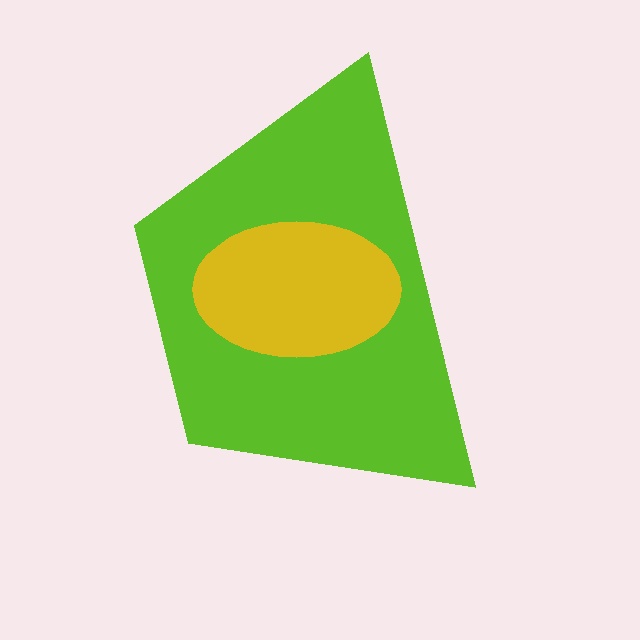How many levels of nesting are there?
2.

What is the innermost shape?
The yellow ellipse.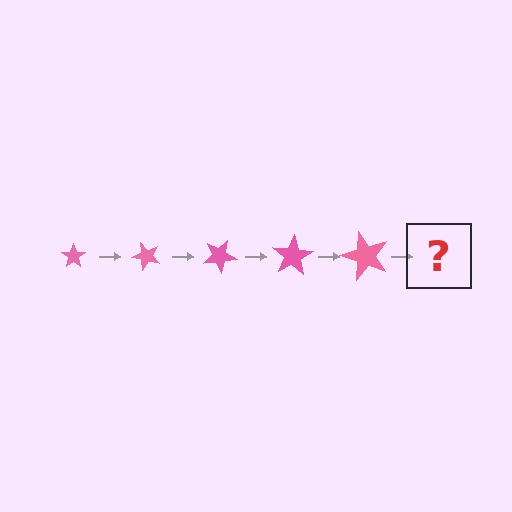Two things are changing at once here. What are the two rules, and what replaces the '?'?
The two rules are that the star grows larger each step and it rotates 50 degrees each step. The '?' should be a star, larger than the previous one and rotated 250 degrees from the start.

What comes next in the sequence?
The next element should be a star, larger than the previous one and rotated 250 degrees from the start.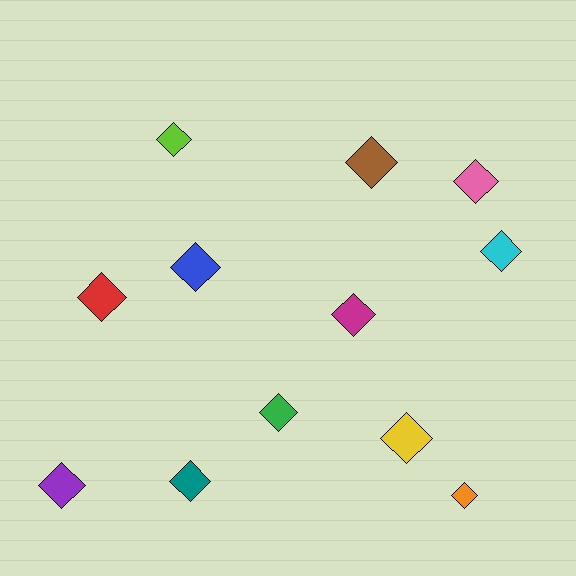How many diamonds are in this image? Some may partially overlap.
There are 12 diamonds.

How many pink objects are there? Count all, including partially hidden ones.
There is 1 pink object.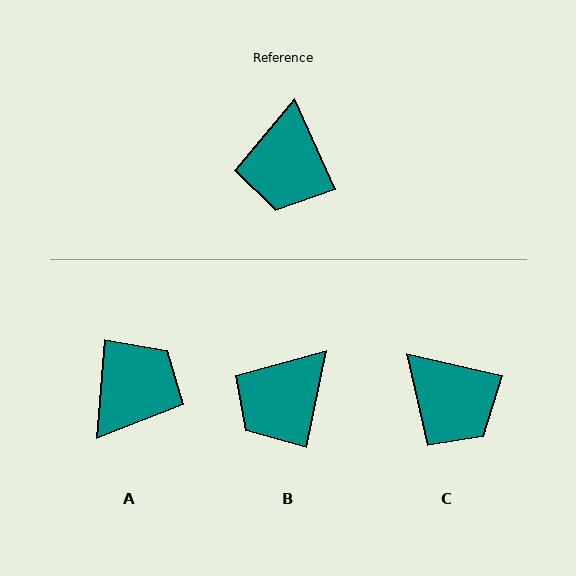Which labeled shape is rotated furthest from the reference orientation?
A, about 151 degrees away.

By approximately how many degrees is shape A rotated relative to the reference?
Approximately 151 degrees counter-clockwise.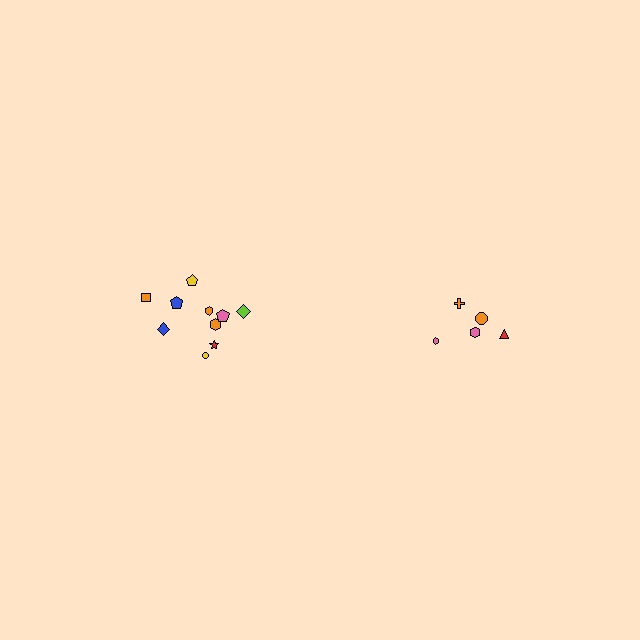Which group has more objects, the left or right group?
The left group.